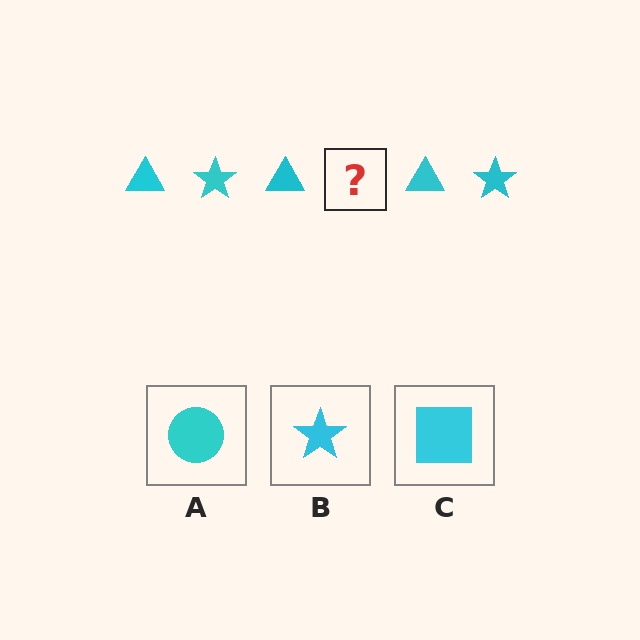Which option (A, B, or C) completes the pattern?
B.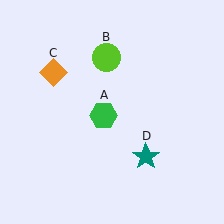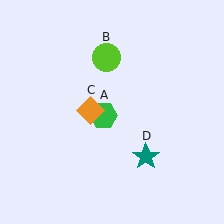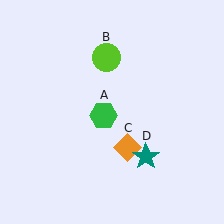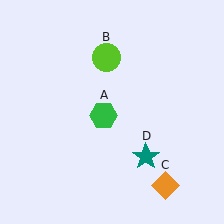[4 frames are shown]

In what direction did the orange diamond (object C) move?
The orange diamond (object C) moved down and to the right.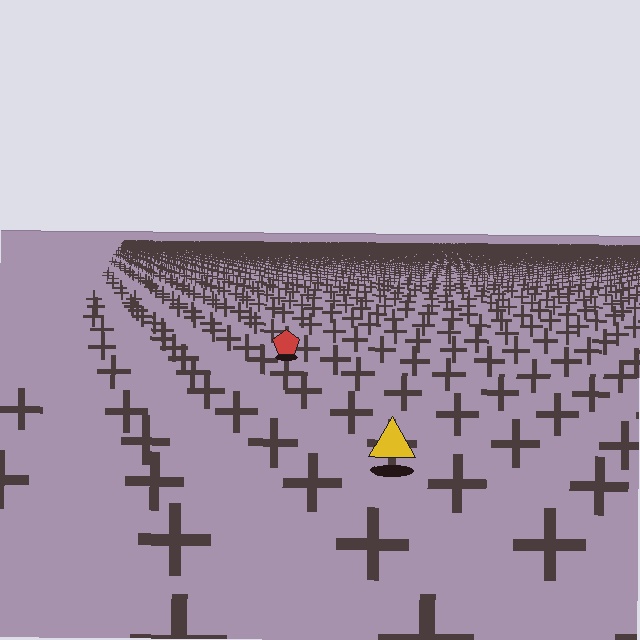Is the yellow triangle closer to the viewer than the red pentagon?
Yes. The yellow triangle is closer — you can tell from the texture gradient: the ground texture is coarser near it.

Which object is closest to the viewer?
The yellow triangle is closest. The texture marks near it are larger and more spread out.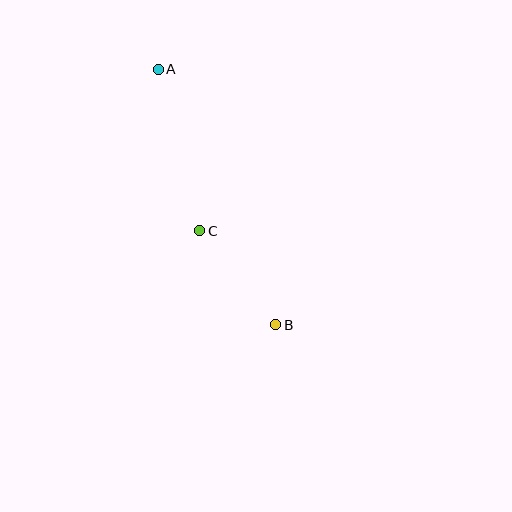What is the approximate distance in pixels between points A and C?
The distance between A and C is approximately 166 pixels.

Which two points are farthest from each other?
Points A and B are farthest from each other.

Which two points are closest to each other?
Points B and C are closest to each other.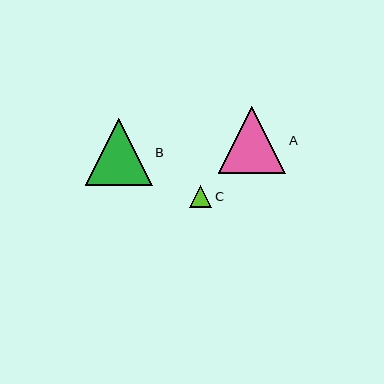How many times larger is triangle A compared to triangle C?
Triangle A is approximately 3.1 times the size of triangle C.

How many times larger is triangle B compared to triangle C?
Triangle B is approximately 3.0 times the size of triangle C.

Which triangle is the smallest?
Triangle C is the smallest with a size of approximately 22 pixels.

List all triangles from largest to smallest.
From largest to smallest: A, B, C.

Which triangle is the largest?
Triangle A is the largest with a size of approximately 67 pixels.